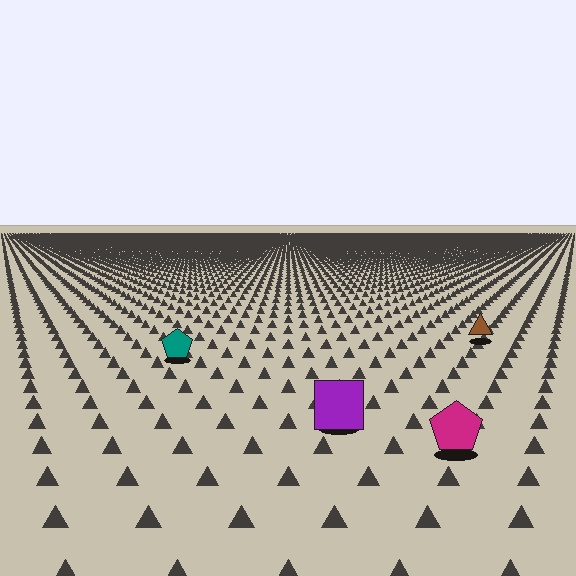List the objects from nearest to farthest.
From nearest to farthest: the magenta pentagon, the purple square, the teal pentagon, the brown triangle.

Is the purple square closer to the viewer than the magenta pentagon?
No. The magenta pentagon is closer — you can tell from the texture gradient: the ground texture is coarser near it.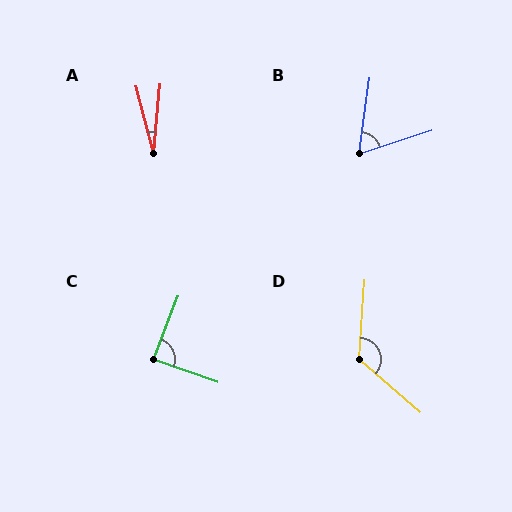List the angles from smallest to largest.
A (20°), B (64°), C (88°), D (127°).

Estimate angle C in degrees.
Approximately 88 degrees.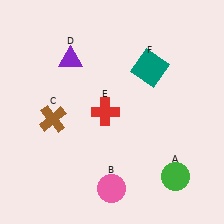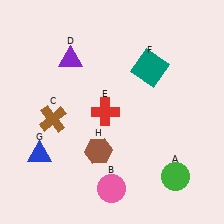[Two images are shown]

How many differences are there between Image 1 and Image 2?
There are 2 differences between the two images.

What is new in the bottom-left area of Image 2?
A brown hexagon (H) was added in the bottom-left area of Image 2.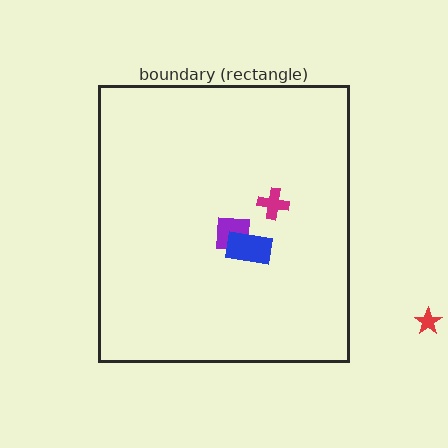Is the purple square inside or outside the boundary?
Inside.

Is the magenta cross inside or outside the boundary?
Inside.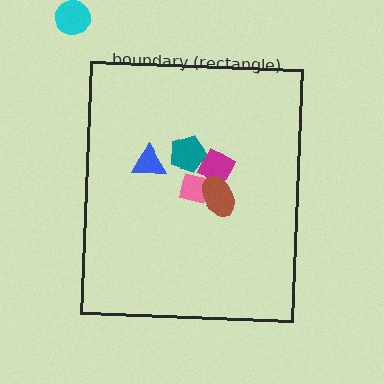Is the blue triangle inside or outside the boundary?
Inside.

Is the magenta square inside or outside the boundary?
Inside.